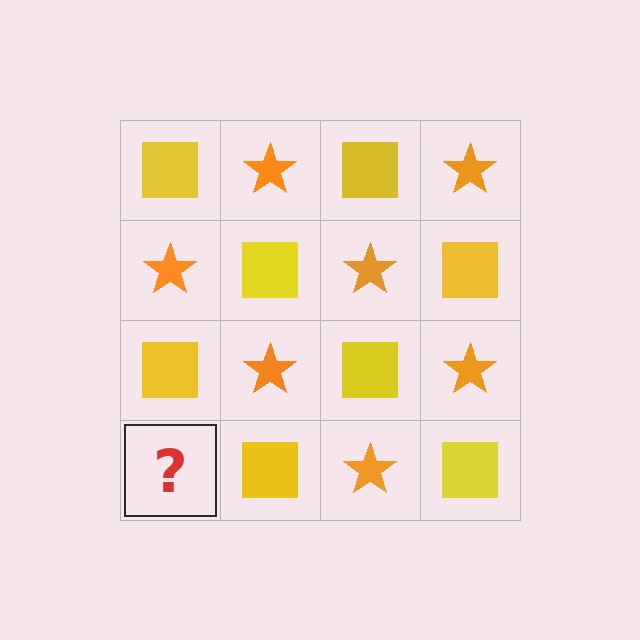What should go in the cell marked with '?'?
The missing cell should contain an orange star.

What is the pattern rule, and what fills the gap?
The rule is that it alternates yellow square and orange star in a checkerboard pattern. The gap should be filled with an orange star.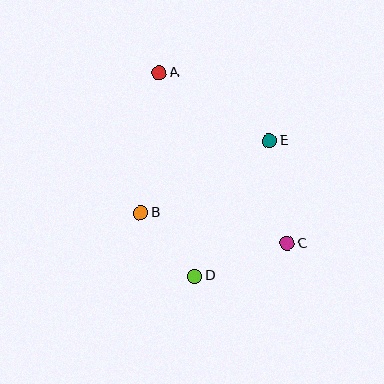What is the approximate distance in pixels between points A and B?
The distance between A and B is approximately 141 pixels.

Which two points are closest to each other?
Points B and D are closest to each other.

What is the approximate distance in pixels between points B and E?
The distance between B and E is approximately 148 pixels.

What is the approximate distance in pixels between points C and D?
The distance between C and D is approximately 98 pixels.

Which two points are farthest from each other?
Points A and C are farthest from each other.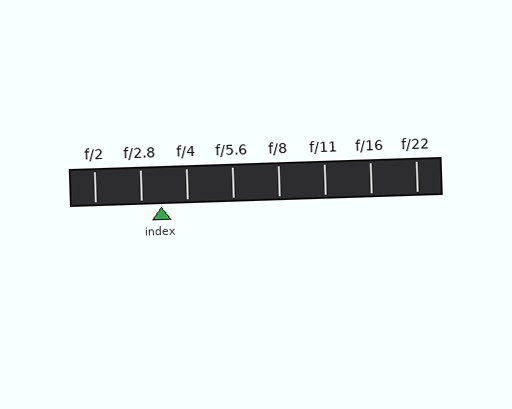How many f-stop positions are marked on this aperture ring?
There are 8 f-stop positions marked.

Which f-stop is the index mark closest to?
The index mark is closest to f/2.8.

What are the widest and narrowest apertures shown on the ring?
The widest aperture shown is f/2 and the narrowest is f/22.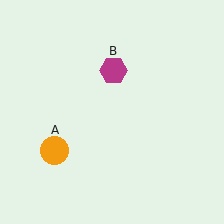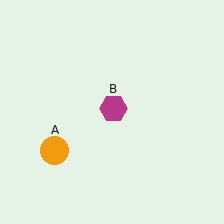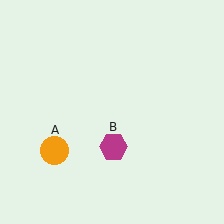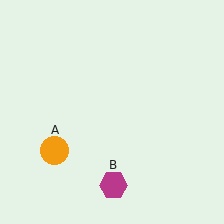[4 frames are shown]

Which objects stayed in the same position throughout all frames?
Orange circle (object A) remained stationary.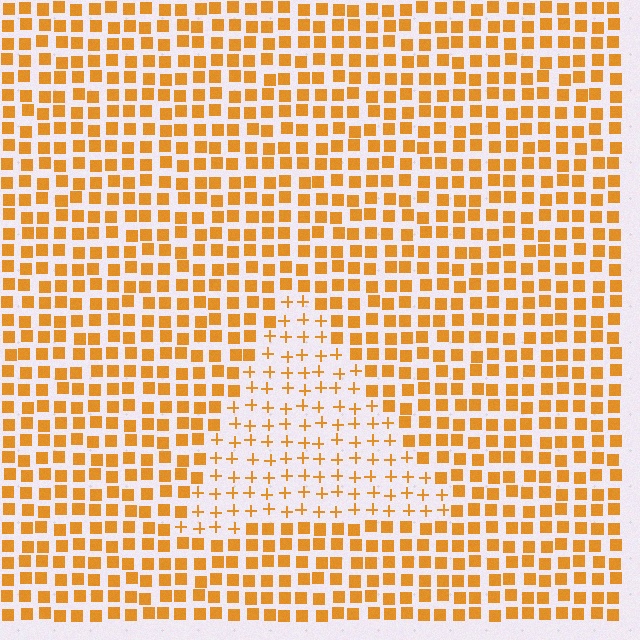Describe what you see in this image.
The image is filled with small orange elements arranged in a uniform grid. A triangle-shaped region contains plus signs, while the surrounding area contains squares. The boundary is defined purely by the change in element shape.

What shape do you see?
I see a triangle.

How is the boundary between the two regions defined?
The boundary is defined by a change in element shape: plus signs inside vs. squares outside. All elements share the same color and spacing.